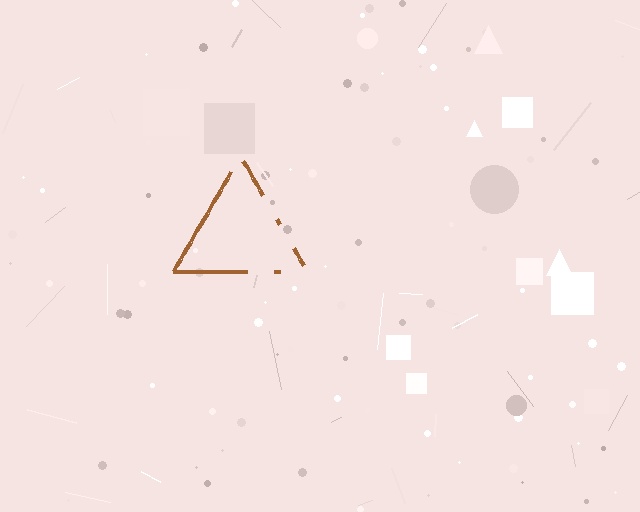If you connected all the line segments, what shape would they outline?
They would outline a triangle.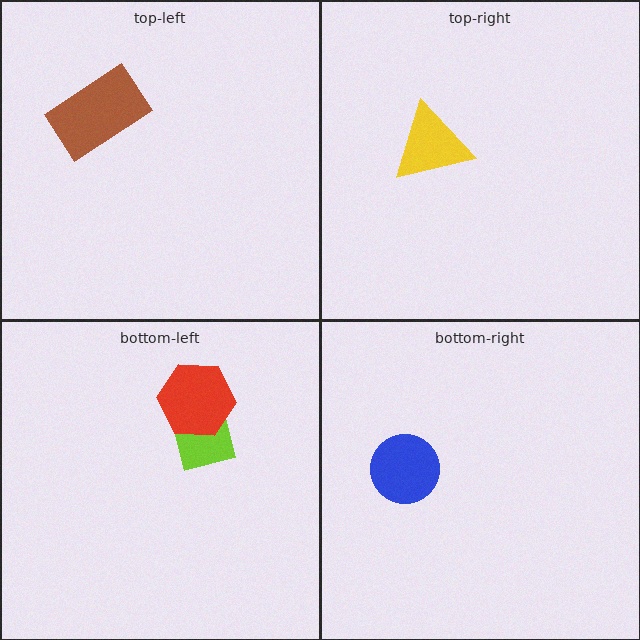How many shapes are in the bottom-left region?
2.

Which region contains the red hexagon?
The bottom-left region.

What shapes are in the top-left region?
The brown rectangle.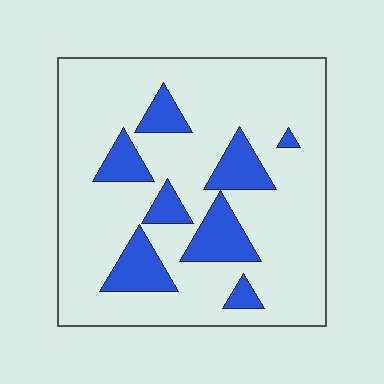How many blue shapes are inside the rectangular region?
8.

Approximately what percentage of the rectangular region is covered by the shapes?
Approximately 20%.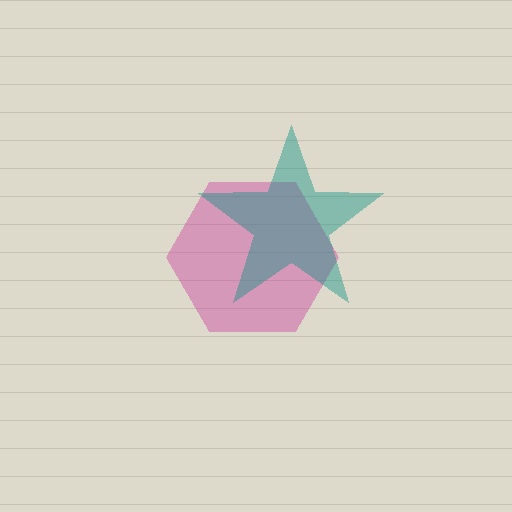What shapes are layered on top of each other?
The layered shapes are: a magenta hexagon, a teal star.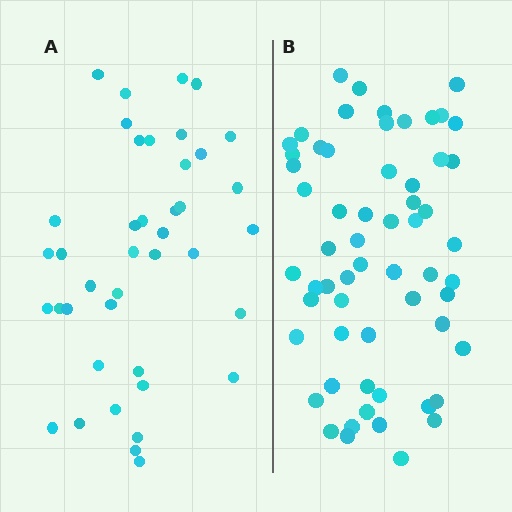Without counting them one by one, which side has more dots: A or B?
Region B (the right region) has more dots.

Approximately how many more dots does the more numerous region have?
Region B has approximately 20 more dots than region A.